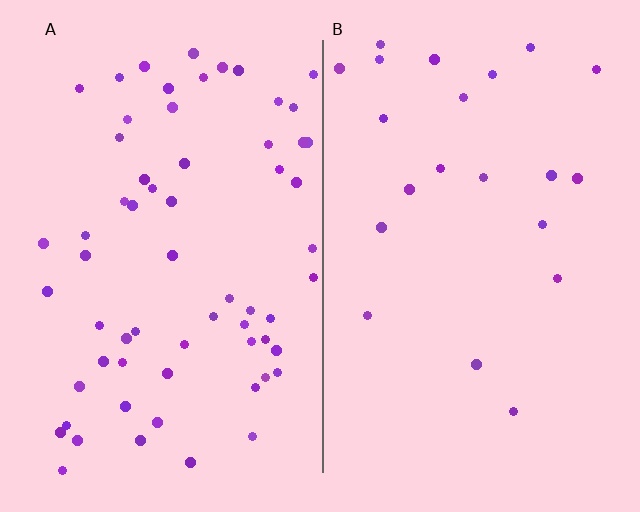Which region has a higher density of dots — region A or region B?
A (the left).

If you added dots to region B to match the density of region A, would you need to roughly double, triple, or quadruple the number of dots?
Approximately triple.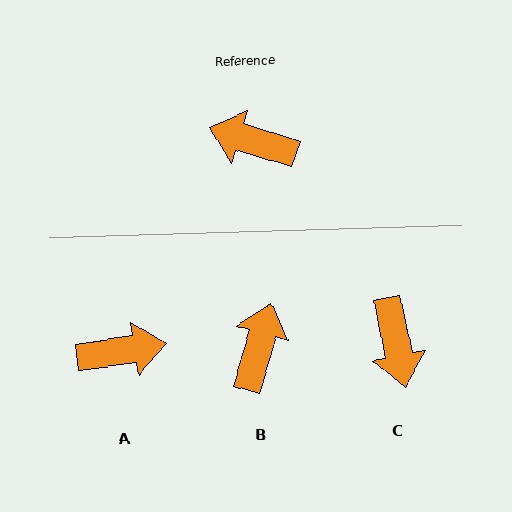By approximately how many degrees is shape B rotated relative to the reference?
Approximately 89 degrees clockwise.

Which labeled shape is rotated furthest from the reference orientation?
A, about 154 degrees away.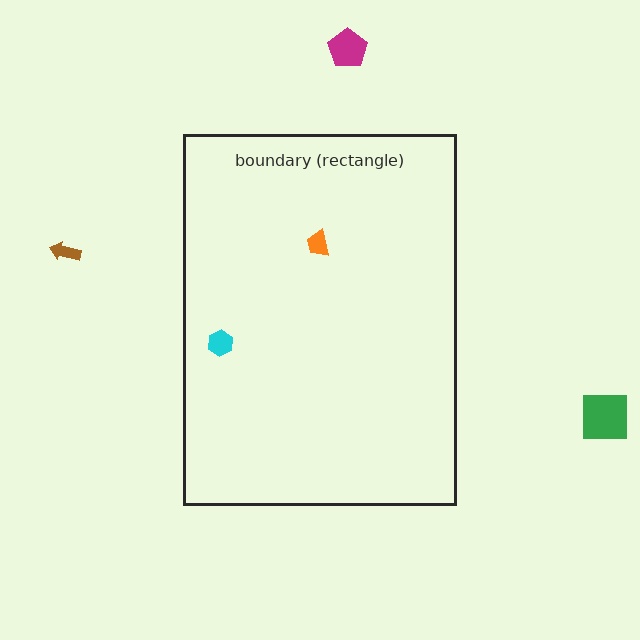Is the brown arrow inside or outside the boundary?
Outside.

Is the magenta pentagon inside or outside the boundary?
Outside.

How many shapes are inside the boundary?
2 inside, 3 outside.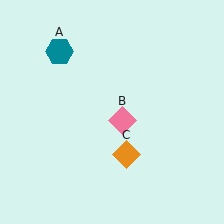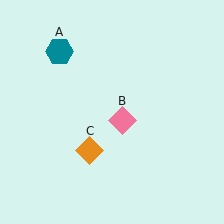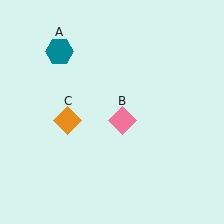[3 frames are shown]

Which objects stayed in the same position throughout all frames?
Teal hexagon (object A) and pink diamond (object B) remained stationary.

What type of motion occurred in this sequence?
The orange diamond (object C) rotated clockwise around the center of the scene.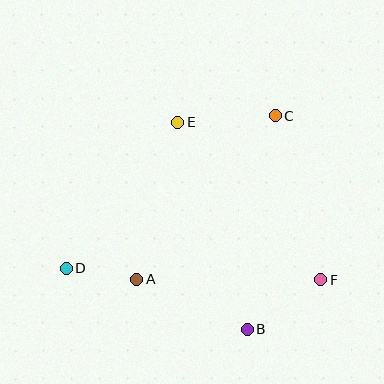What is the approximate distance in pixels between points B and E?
The distance between B and E is approximately 218 pixels.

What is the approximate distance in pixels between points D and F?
The distance between D and F is approximately 255 pixels.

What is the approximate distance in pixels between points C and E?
The distance between C and E is approximately 98 pixels.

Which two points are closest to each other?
Points A and D are closest to each other.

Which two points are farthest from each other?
Points C and D are farthest from each other.